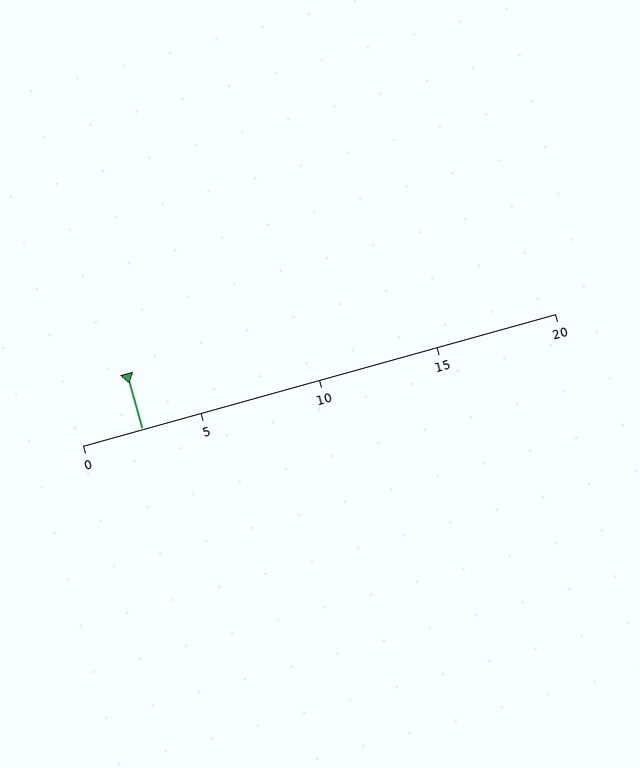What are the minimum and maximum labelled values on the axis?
The axis runs from 0 to 20.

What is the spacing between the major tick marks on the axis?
The major ticks are spaced 5 apart.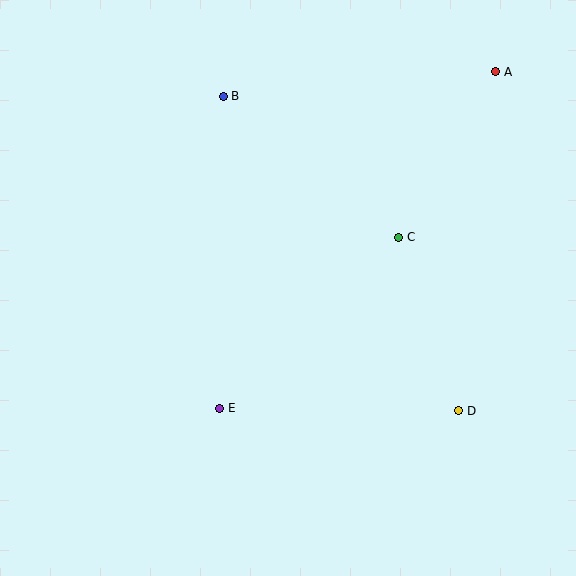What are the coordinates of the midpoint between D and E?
The midpoint between D and E is at (339, 410).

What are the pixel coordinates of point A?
Point A is at (496, 72).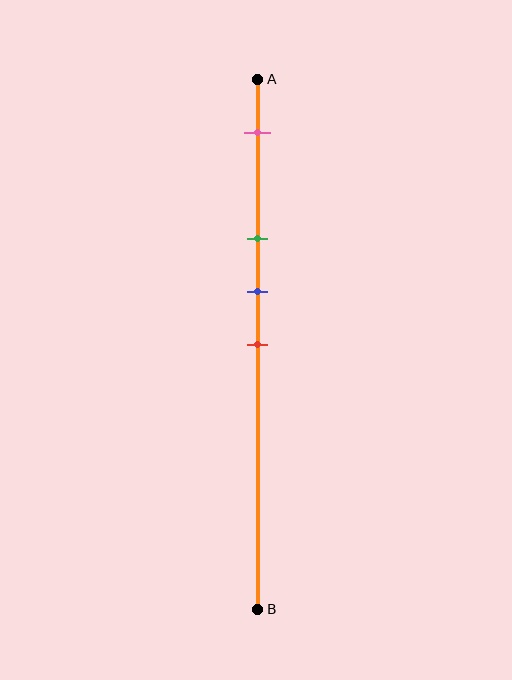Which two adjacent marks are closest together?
The blue and red marks are the closest adjacent pair.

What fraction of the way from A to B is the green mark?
The green mark is approximately 30% (0.3) of the way from A to B.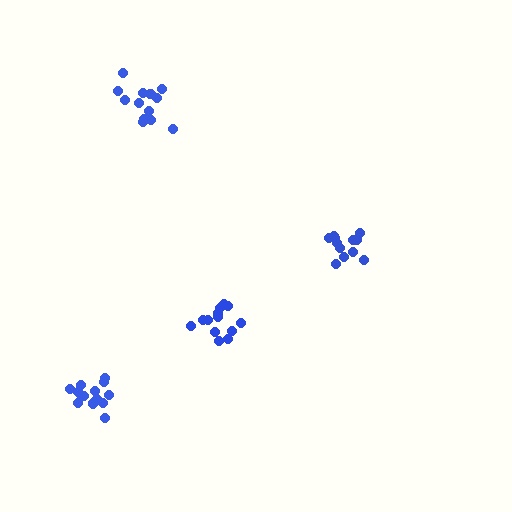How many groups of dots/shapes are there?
There are 4 groups.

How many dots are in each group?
Group 1: 14 dots, Group 2: 13 dots, Group 3: 12 dots, Group 4: 13 dots (52 total).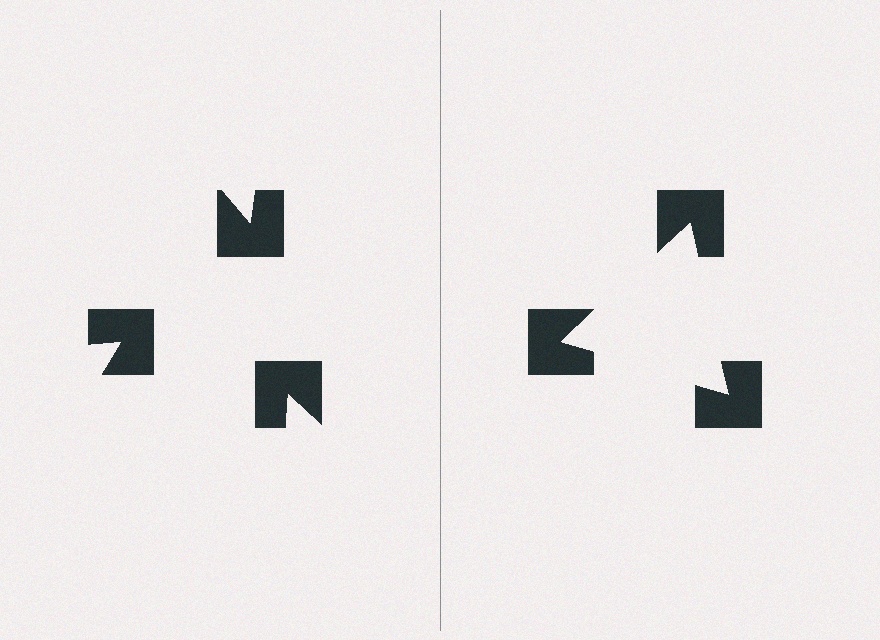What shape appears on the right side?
An illusory triangle.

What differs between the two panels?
The notched squares are positioned identically on both sides; only the wedge orientations differ. On the right they align to a triangle; on the left they are misaligned.